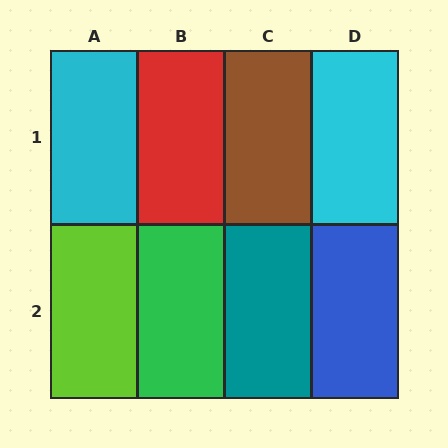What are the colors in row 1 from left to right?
Cyan, red, brown, cyan.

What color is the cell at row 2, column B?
Green.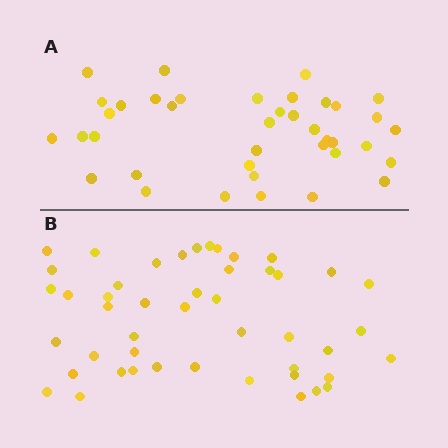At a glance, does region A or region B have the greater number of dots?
Region B (the bottom region) has more dots.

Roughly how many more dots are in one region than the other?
Region B has roughly 8 or so more dots than region A.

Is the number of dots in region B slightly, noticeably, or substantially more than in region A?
Region B has only slightly more — the two regions are fairly close. The ratio is roughly 1.2 to 1.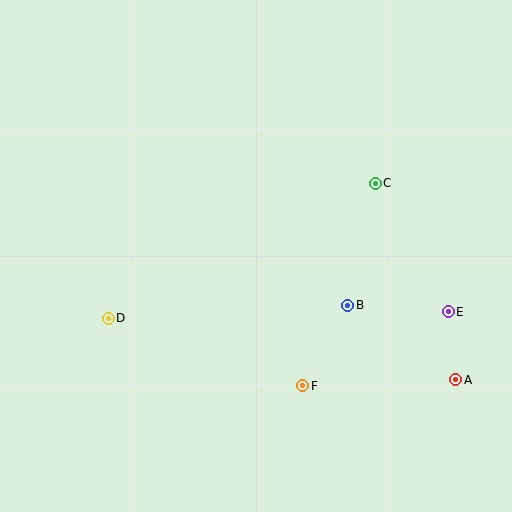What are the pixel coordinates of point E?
Point E is at (448, 312).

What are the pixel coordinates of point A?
Point A is at (456, 380).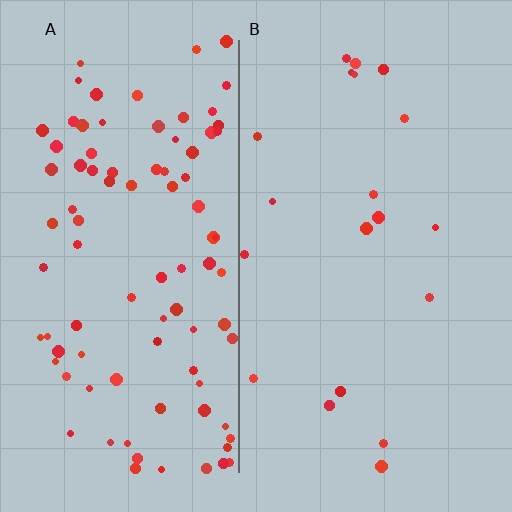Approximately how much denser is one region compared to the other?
Approximately 4.7× — region A over region B.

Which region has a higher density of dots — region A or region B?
A (the left).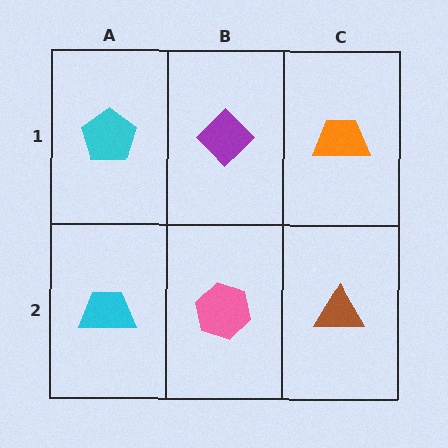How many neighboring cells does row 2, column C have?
2.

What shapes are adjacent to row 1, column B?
A pink hexagon (row 2, column B), a cyan pentagon (row 1, column A), an orange trapezoid (row 1, column C).